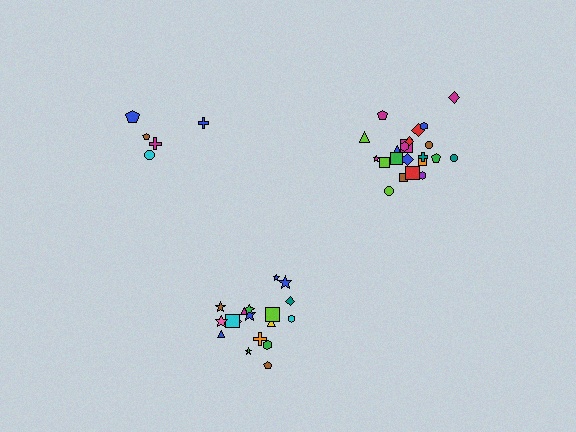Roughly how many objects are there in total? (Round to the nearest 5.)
Roughly 45 objects in total.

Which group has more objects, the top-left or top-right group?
The top-right group.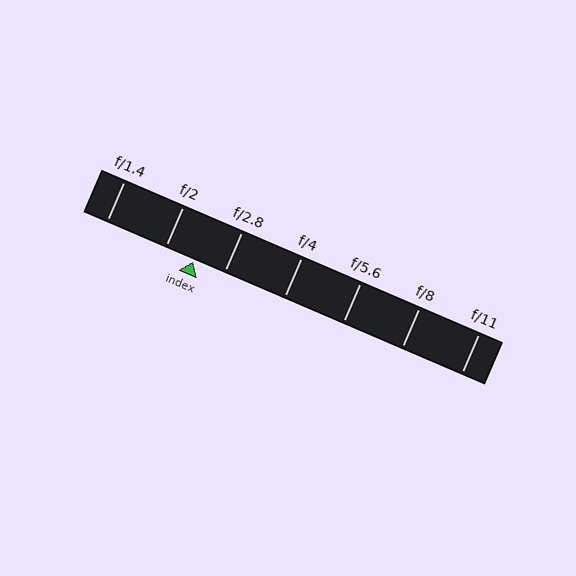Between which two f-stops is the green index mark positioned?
The index mark is between f/2 and f/2.8.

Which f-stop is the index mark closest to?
The index mark is closest to f/2.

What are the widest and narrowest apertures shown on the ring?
The widest aperture shown is f/1.4 and the narrowest is f/11.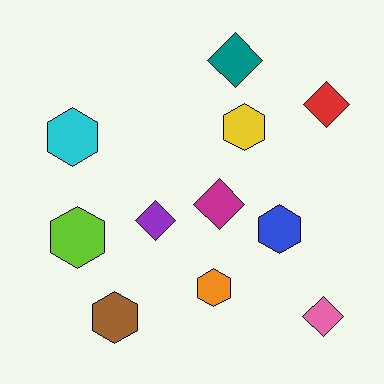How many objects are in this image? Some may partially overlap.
There are 11 objects.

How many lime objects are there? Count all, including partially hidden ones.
There is 1 lime object.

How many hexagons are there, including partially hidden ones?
There are 6 hexagons.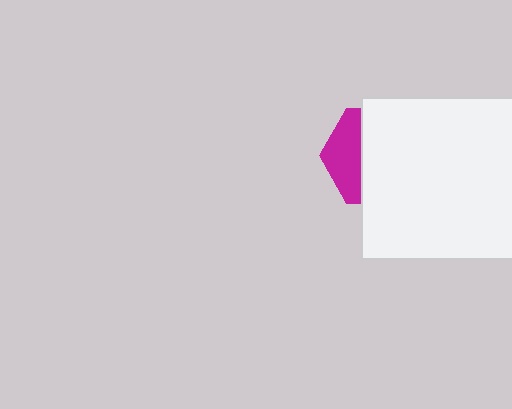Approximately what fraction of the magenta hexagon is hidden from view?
Roughly 65% of the magenta hexagon is hidden behind the white rectangle.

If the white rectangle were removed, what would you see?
You would see the complete magenta hexagon.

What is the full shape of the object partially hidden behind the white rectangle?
The partially hidden object is a magenta hexagon.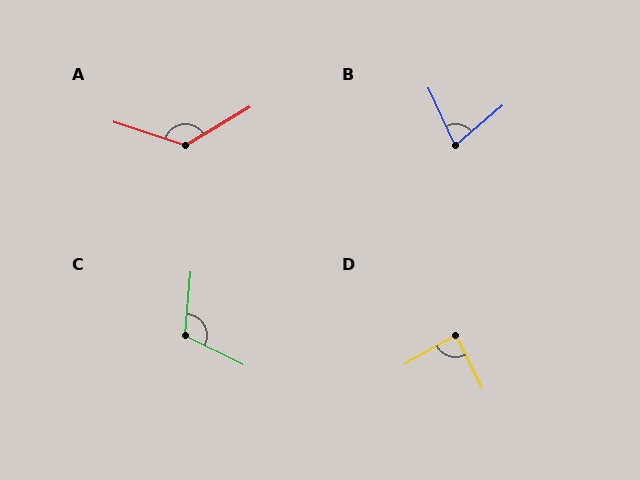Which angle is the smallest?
B, at approximately 74 degrees.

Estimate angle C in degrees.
Approximately 111 degrees.